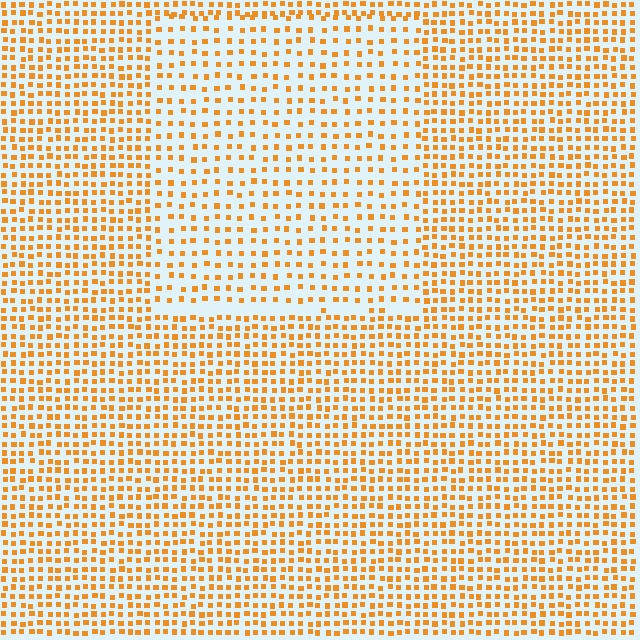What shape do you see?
I see a rectangle.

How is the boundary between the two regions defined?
The boundary is defined by a change in element density (approximately 1.7x ratio). All elements are the same color, size, and shape.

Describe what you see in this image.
The image contains small orange elements arranged at two different densities. A rectangle-shaped region is visible where the elements are less densely packed than the surrounding area.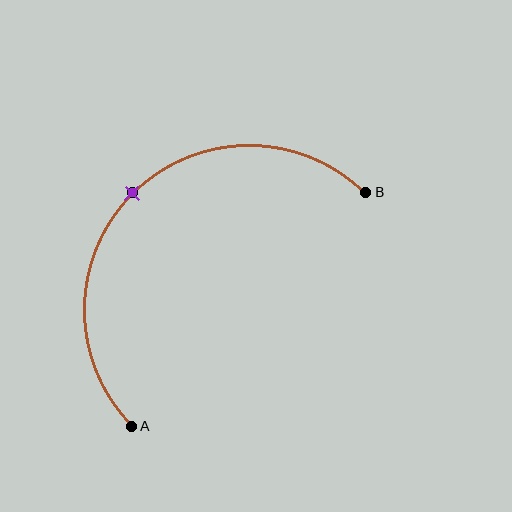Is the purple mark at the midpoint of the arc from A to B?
Yes. The purple mark lies on the arc at equal arc-length from both A and B — it is the arc midpoint.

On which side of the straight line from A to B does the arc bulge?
The arc bulges above and to the left of the straight line connecting A and B.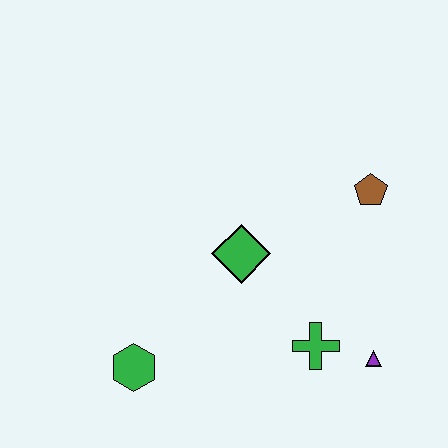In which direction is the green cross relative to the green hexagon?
The green cross is to the right of the green hexagon.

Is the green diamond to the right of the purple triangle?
No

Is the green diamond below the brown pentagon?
Yes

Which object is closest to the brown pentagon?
The green diamond is closest to the brown pentagon.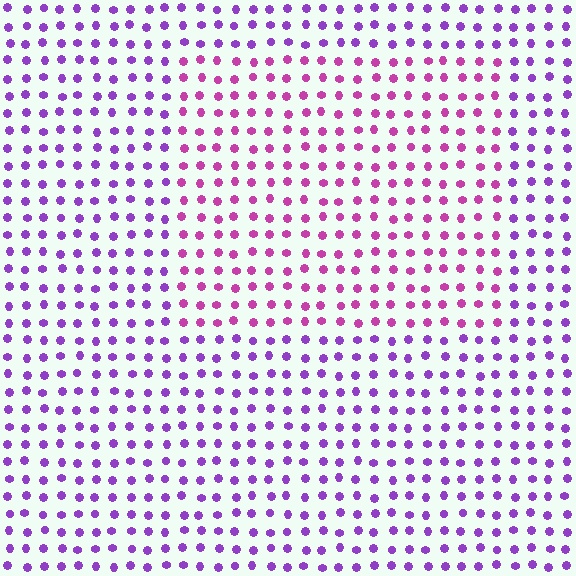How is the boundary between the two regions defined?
The boundary is defined purely by a slight shift in hue (about 37 degrees). Spacing, size, and orientation are identical on both sides.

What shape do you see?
I see a rectangle.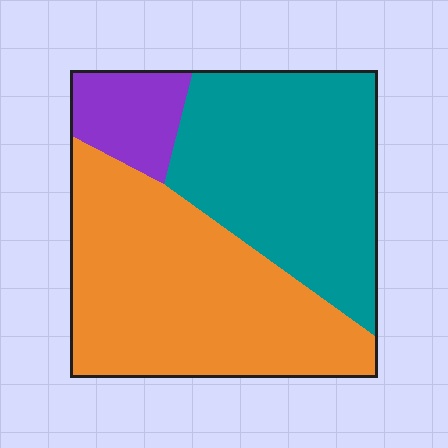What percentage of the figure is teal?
Teal takes up about two fifths (2/5) of the figure.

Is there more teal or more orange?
Orange.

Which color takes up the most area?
Orange, at roughly 50%.